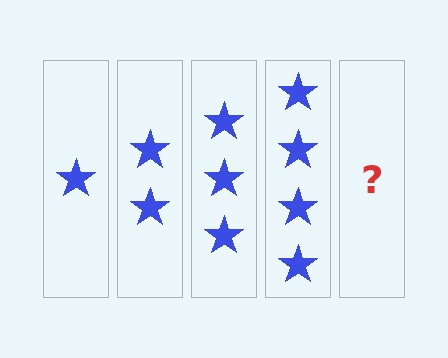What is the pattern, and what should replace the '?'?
The pattern is that each step adds one more star. The '?' should be 5 stars.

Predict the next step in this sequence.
The next step is 5 stars.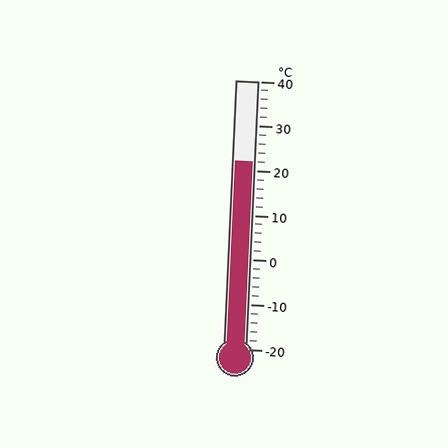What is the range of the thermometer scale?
The thermometer scale ranges from -20°C to 40°C.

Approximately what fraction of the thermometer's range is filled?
The thermometer is filled to approximately 70% of its range.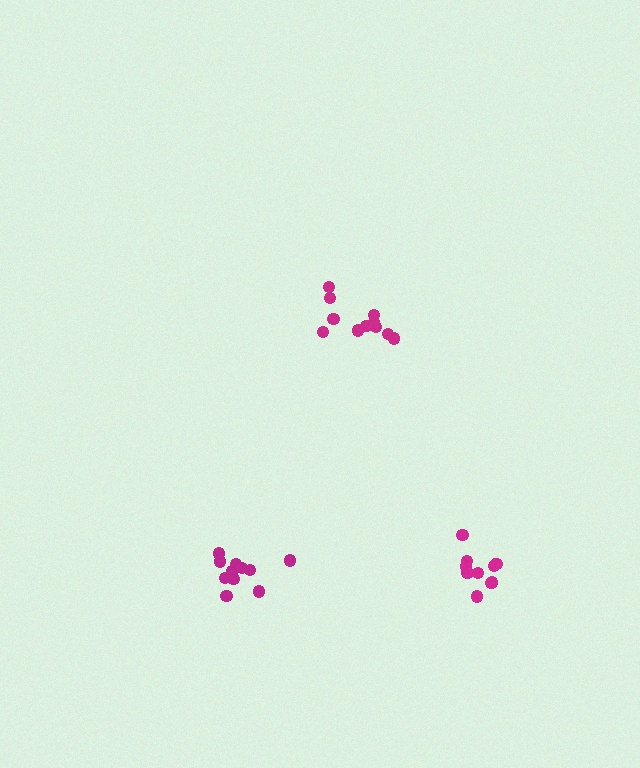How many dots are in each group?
Group 1: 12 dots, Group 2: 11 dots, Group 3: 11 dots (34 total).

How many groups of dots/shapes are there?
There are 3 groups.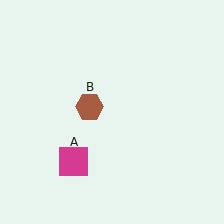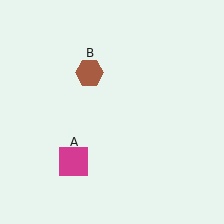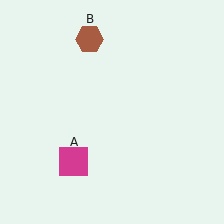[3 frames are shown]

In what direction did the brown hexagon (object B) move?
The brown hexagon (object B) moved up.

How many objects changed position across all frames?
1 object changed position: brown hexagon (object B).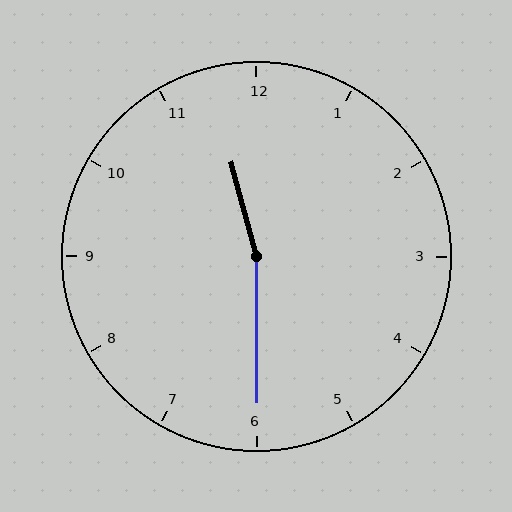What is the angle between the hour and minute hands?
Approximately 165 degrees.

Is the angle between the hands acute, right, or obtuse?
It is obtuse.